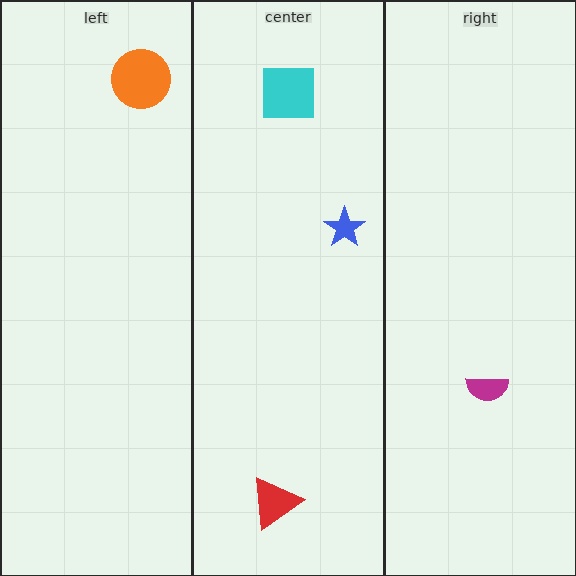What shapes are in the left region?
The orange circle.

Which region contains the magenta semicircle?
The right region.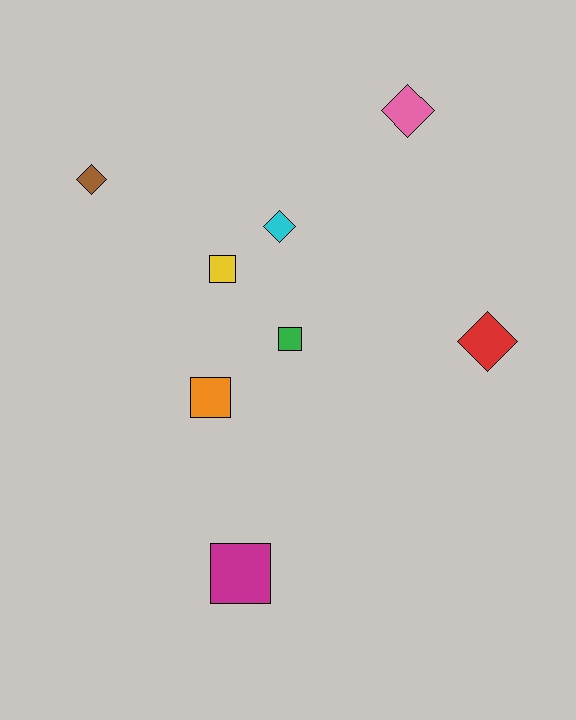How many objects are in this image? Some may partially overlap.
There are 8 objects.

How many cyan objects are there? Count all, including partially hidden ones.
There is 1 cyan object.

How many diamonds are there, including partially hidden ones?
There are 4 diamonds.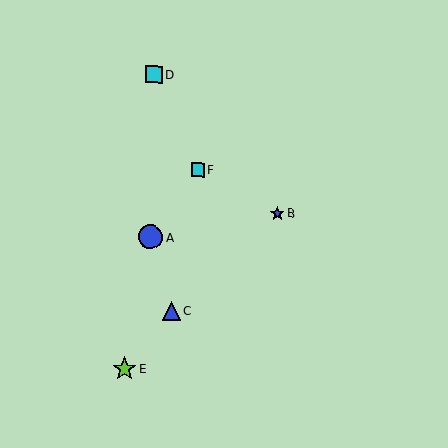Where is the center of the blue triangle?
The center of the blue triangle is at (171, 311).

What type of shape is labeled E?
Shape E is a lime star.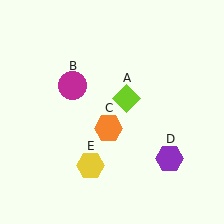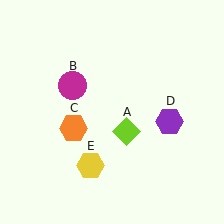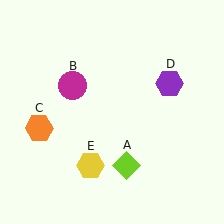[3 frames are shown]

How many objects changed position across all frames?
3 objects changed position: lime diamond (object A), orange hexagon (object C), purple hexagon (object D).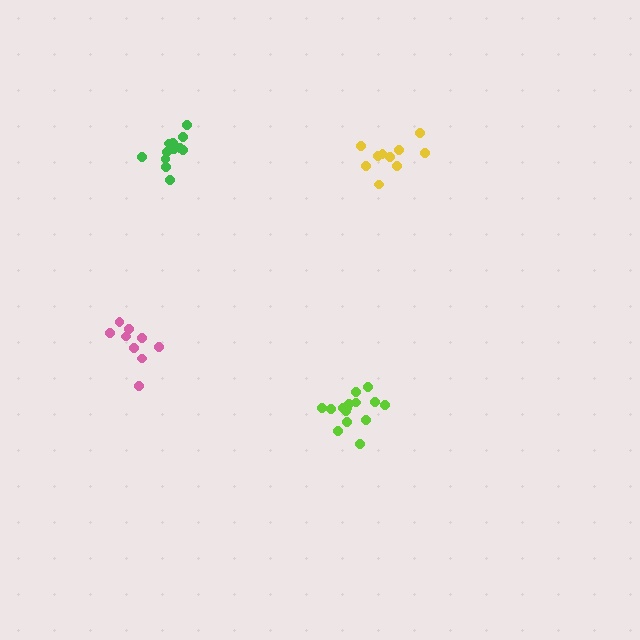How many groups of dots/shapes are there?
There are 4 groups.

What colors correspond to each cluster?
The clusters are colored: lime, green, yellow, pink.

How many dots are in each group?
Group 1: 15 dots, Group 2: 13 dots, Group 3: 10 dots, Group 4: 9 dots (47 total).